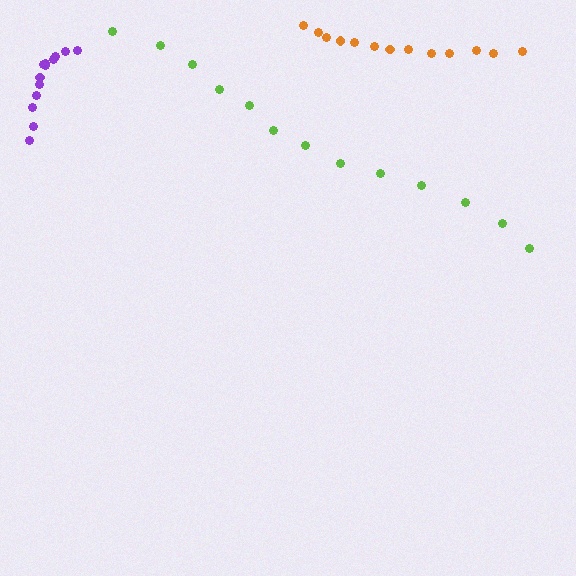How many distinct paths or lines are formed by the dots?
There are 3 distinct paths.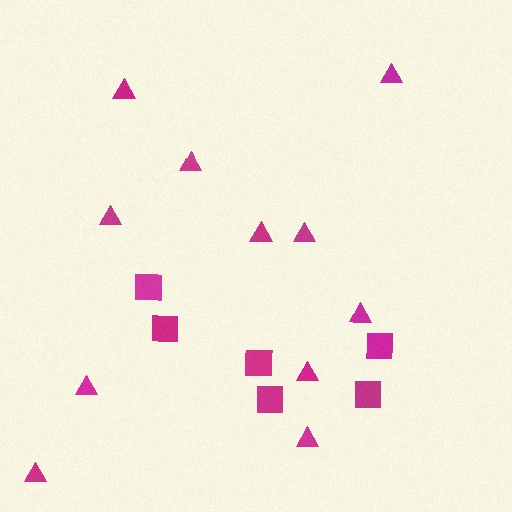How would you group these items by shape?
There are 2 groups: one group of squares (6) and one group of triangles (11).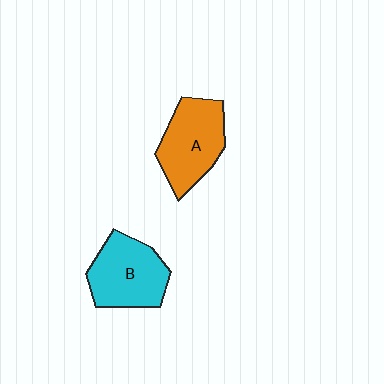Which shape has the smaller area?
Shape A (orange).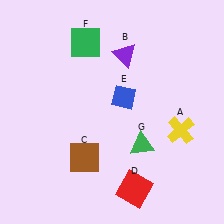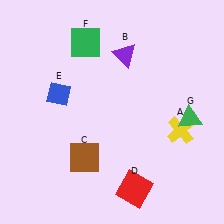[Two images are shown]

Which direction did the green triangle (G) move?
The green triangle (G) moved right.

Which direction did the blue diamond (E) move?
The blue diamond (E) moved left.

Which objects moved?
The objects that moved are: the blue diamond (E), the green triangle (G).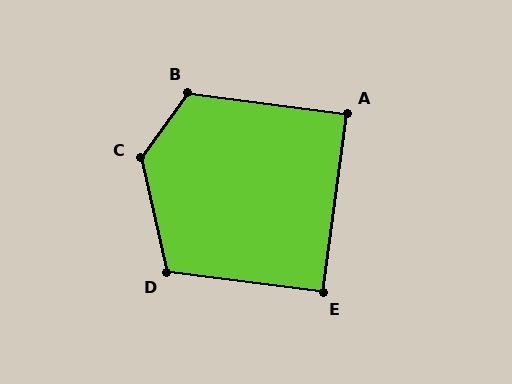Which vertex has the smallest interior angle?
A, at approximately 90 degrees.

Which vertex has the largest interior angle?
C, at approximately 131 degrees.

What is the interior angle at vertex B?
Approximately 119 degrees (obtuse).